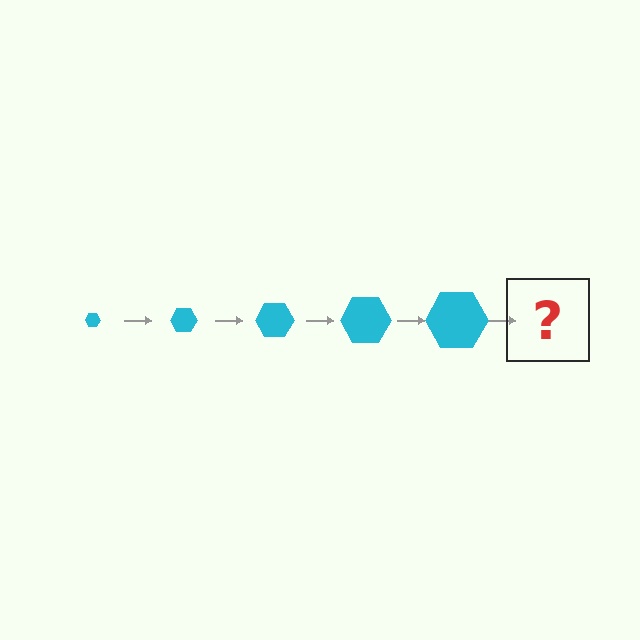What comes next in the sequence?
The next element should be a cyan hexagon, larger than the previous one.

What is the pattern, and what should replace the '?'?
The pattern is that the hexagon gets progressively larger each step. The '?' should be a cyan hexagon, larger than the previous one.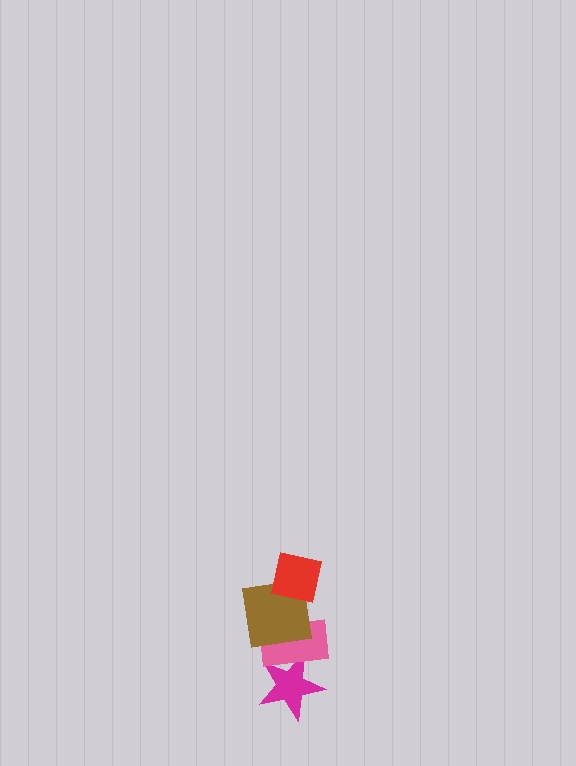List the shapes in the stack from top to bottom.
From top to bottom: the red square, the brown square, the pink rectangle, the magenta star.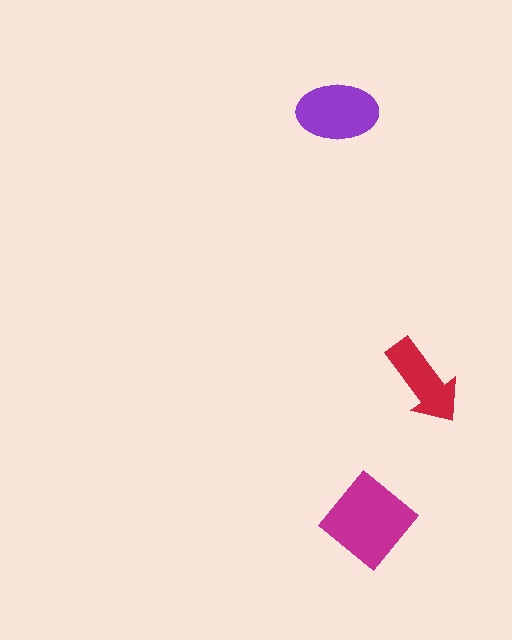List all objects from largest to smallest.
The magenta diamond, the purple ellipse, the red arrow.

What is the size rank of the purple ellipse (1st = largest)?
2nd.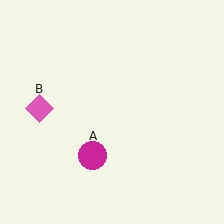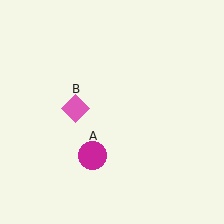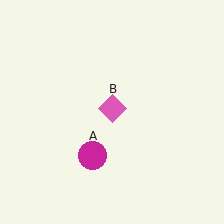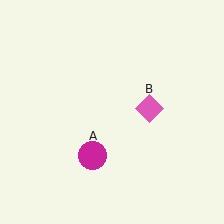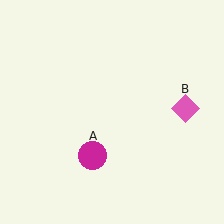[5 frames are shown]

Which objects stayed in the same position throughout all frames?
Magenta circle (object A) remained stationary.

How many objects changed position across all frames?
1 object changed position: pink diamond (object B).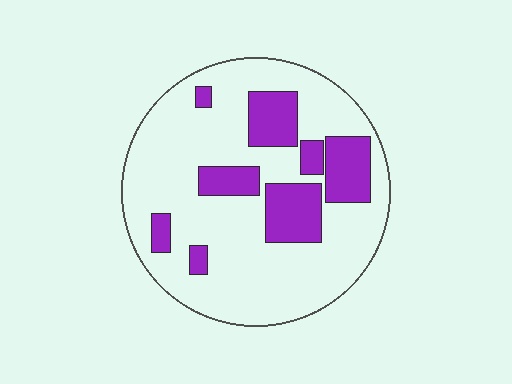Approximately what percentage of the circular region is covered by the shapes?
Approximately 25%.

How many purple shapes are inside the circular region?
8.